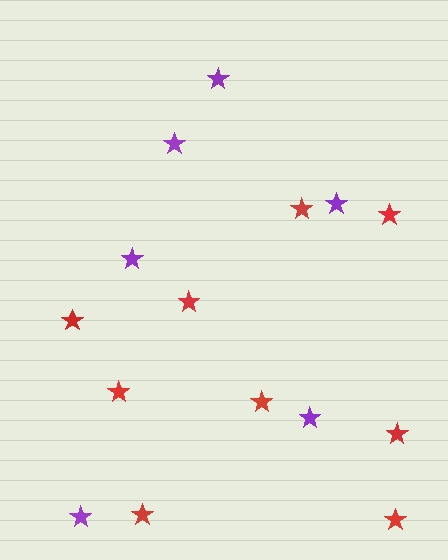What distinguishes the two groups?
There are 2 groups: one group of purple stars (6) and one group of red stars (9).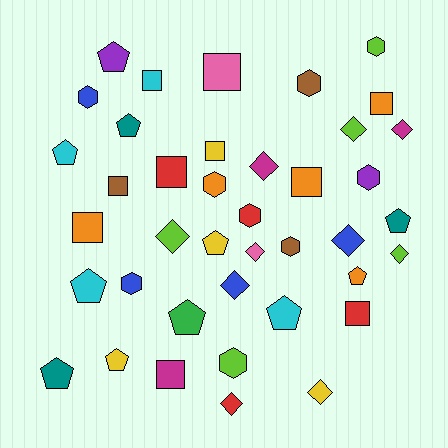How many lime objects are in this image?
There are 5 lime objects.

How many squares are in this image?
There are 10 squares.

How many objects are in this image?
There are 40 objects.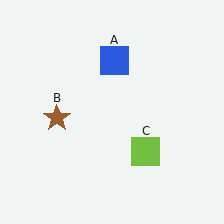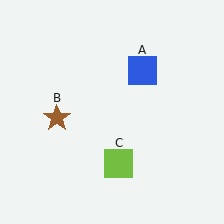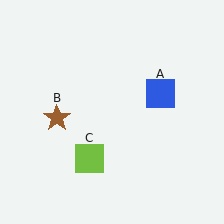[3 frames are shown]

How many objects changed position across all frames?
2 objects changed position: blue square (object A), lime square (object C).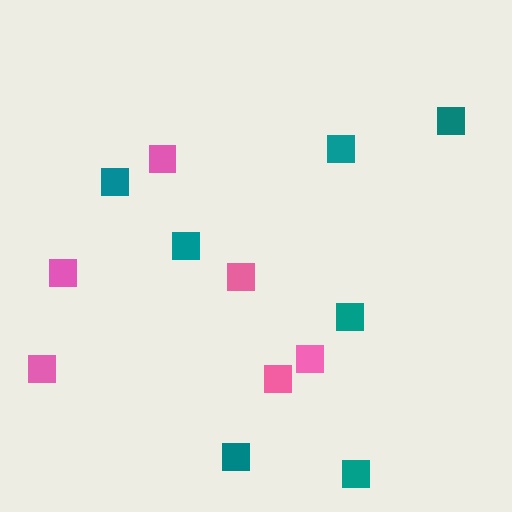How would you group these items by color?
There are 2 groups: one group of pink squares (6) and one group of teal squares (7).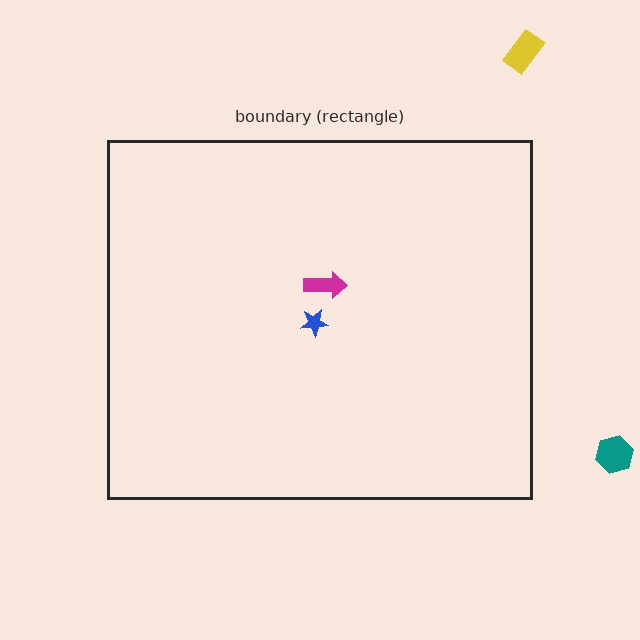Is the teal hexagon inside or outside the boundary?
Outside.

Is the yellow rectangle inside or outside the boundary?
Outside.